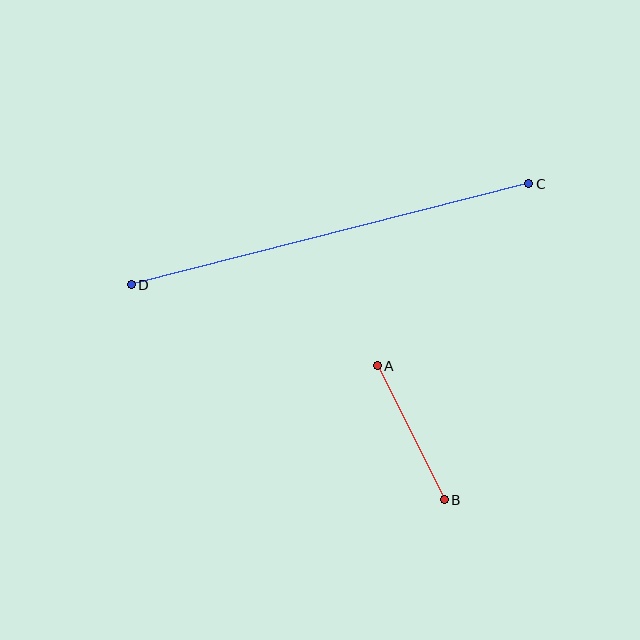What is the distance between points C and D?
The distance is approximately 410 pixels.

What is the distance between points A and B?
The distance is approximately 150 pixels.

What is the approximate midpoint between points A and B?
The midpoint is at approximately (411, 433) pixels.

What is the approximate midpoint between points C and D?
The midpoint is at approximately (330, 234) pixels.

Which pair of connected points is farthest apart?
Points C and D are farthest apart.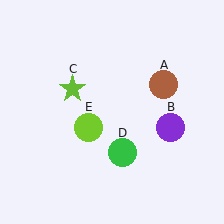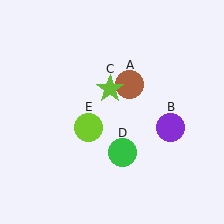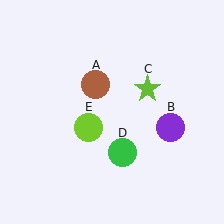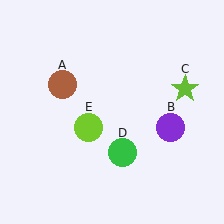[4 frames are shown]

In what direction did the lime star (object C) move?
The lime star (object C) moved right.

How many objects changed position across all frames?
2 objects changed position: brown circle (object A), lime star (object C).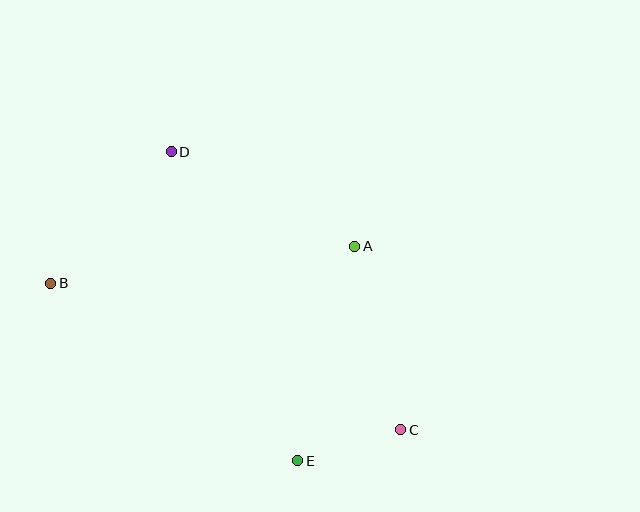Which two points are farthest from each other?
Points B and C are farthest from each other.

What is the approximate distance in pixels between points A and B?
The distance between A and B is approximately 306 pixels.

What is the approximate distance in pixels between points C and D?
The distance between C and D is approximately 361 pixels.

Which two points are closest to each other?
Points C and E are closest to each other.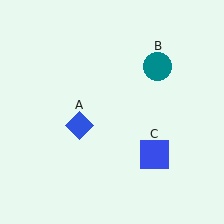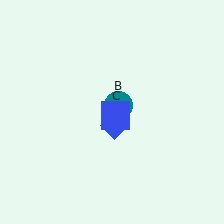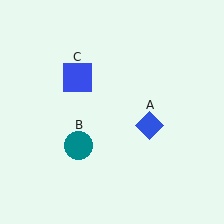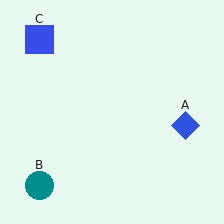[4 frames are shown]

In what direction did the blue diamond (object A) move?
The blue diamond (object A) moved right.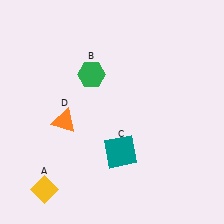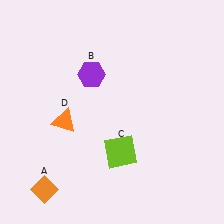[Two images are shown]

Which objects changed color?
A changed from yellow to orange. B changed from green to purple. C changed from teal to lime.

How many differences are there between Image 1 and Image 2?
There are 3 differences between the two images.